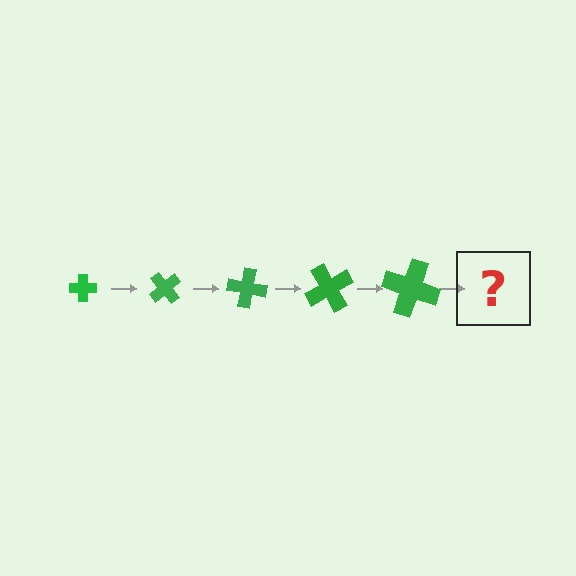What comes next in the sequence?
The next element should be a cross, larger than the previous one and rotated 250 degrees from the start.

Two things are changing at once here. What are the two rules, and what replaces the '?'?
The two rules are that the cross grows larger each step and it rotates 50 degrees each step. The '?' should be a cross, larger than the previous one and rotated 250 degrees from the start.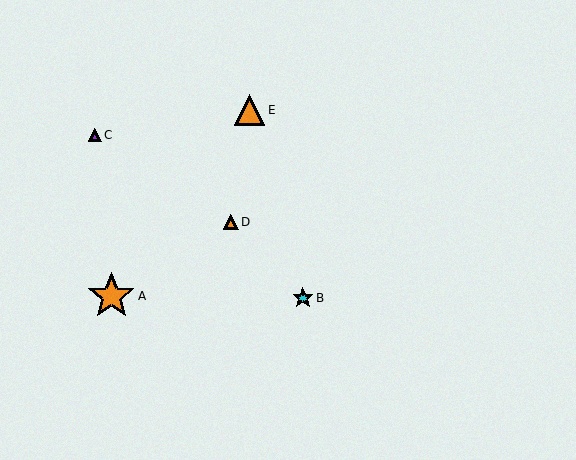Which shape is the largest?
The orange star (labeled A) is the largest.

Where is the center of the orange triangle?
The center of the orange triangle is at (250, 110).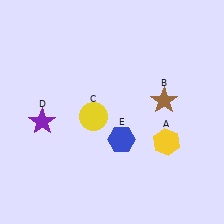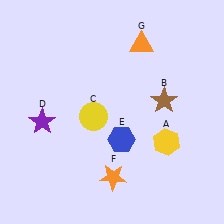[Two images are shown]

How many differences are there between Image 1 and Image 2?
There are 2 differences between the two images.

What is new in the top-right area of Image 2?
An orange triangle (G) was added in the top-right area of Image 2.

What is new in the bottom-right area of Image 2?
An orange star (F) was added in the bottom-right area of Image 2.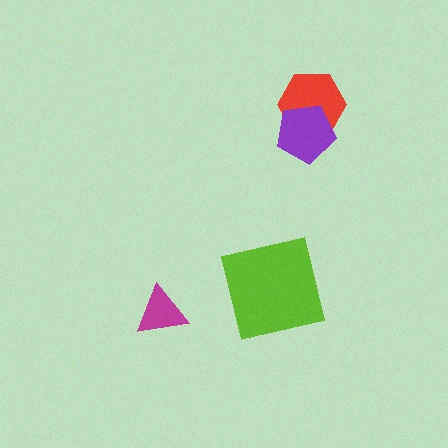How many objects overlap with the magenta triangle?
0 objects overlap with the magenta triangle.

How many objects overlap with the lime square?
0 objects overlap with the lime square.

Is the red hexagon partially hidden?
Yes, it is partially covered by another shape.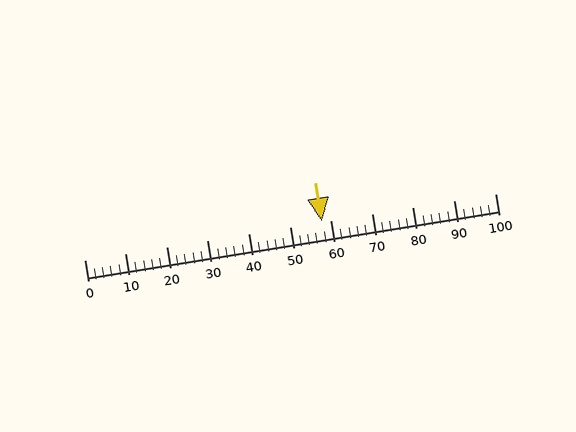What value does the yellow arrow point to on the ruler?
The yellow arrow points to approximately 58.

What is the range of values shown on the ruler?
The ruler shows values from 0 to 100.